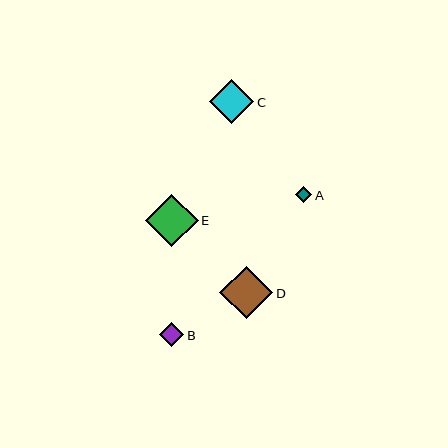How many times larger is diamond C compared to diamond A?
Diamond C is approximately 2.8 times the size of diamond A.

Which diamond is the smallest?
Diamond A is the smallest with a size of approximately 16 pixels.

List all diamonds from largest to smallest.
From largest to smallest: E, D, C, B, A.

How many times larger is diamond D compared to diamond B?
Diamond D is approximately 2.2 times the size of diamond B.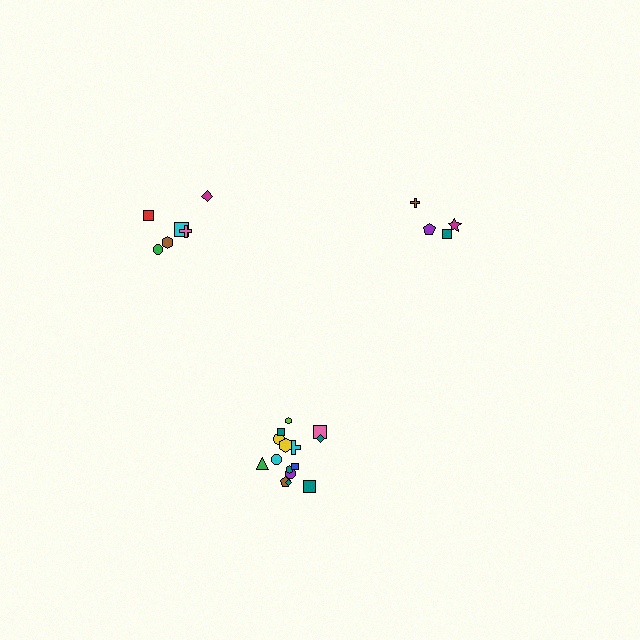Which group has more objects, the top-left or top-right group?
The top-left group.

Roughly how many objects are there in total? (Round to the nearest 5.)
Roughly 25 objects in total.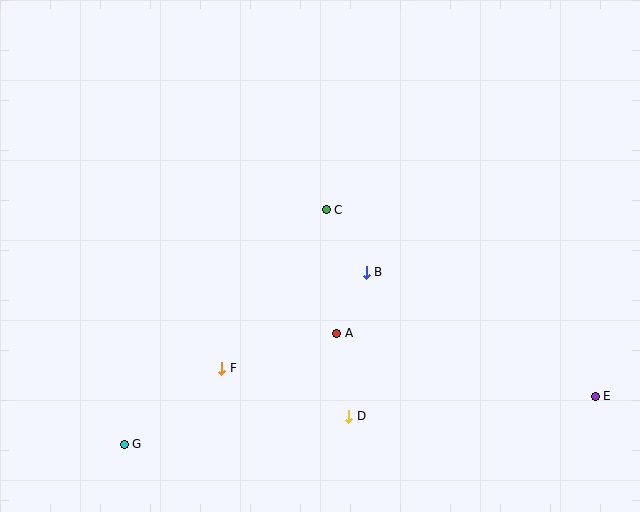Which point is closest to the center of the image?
Point C at (326, 210) is closest to the center.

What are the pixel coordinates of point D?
Point D is at (349, 416).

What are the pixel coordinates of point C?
Point C is at (326, 210).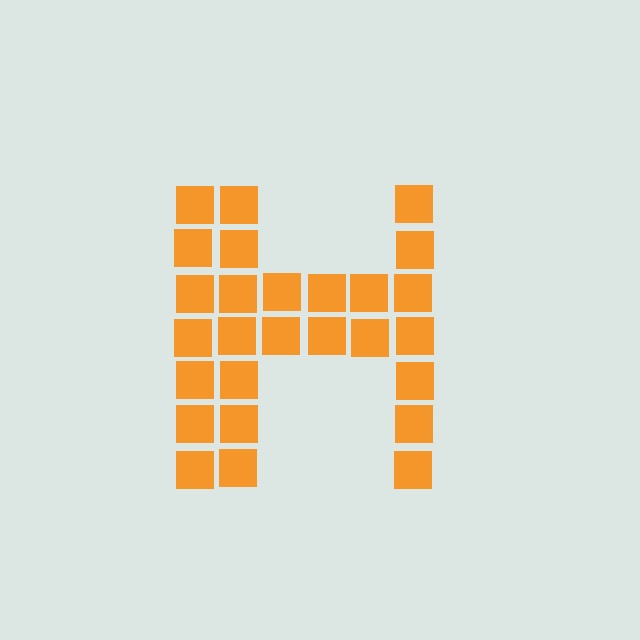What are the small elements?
The small elements are squares.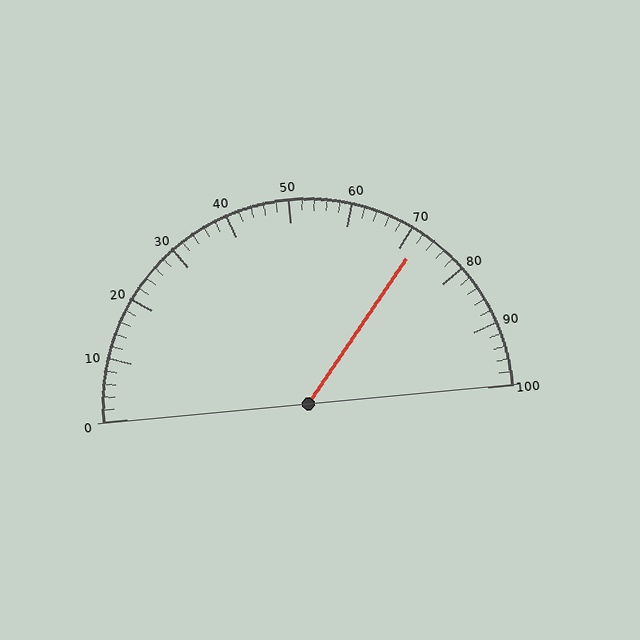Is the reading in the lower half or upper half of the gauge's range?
The reading is in the upper half of the range (0 to 100).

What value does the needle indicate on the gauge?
The needle indicates approximately 72.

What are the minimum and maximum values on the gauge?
The gauge ranges from 0 to 100.